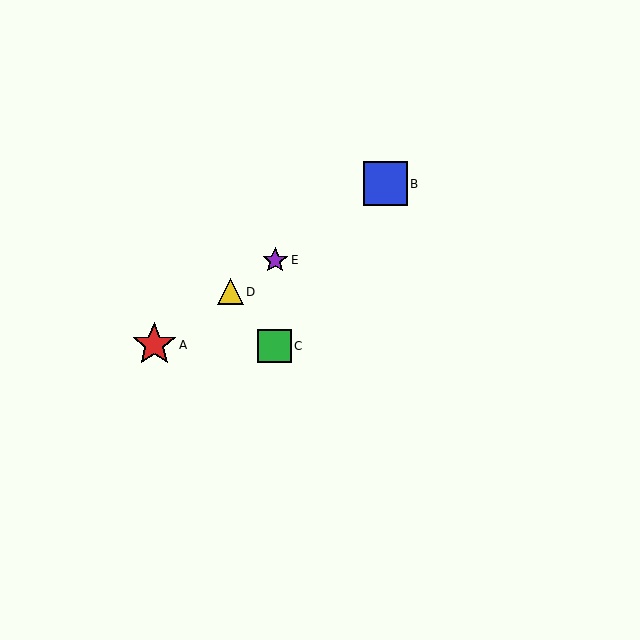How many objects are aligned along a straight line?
4 objects (A, B, D, E) are aligned along a straight line.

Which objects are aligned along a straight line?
Objects A, B, D, E are aligned along a straight line.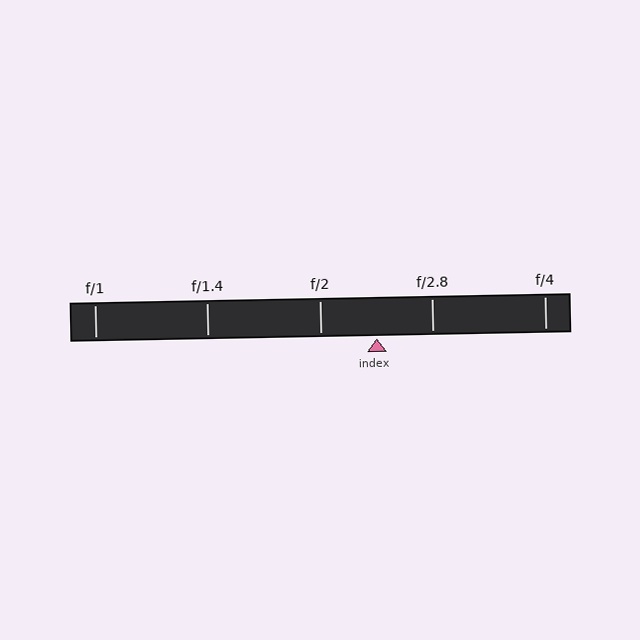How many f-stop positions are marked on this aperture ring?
There are 5 f-stop positions marked.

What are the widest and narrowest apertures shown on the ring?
The widest aperture shown is f/1 and the narrowest is f/4.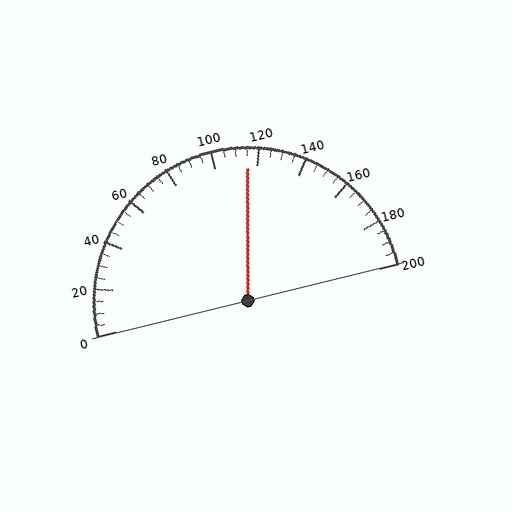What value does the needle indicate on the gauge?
The needle indicates approximately 115.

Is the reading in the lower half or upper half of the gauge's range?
The reading is in the upper half of the range (0 to 200).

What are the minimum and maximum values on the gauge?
The gauge ranges from 0 to 200.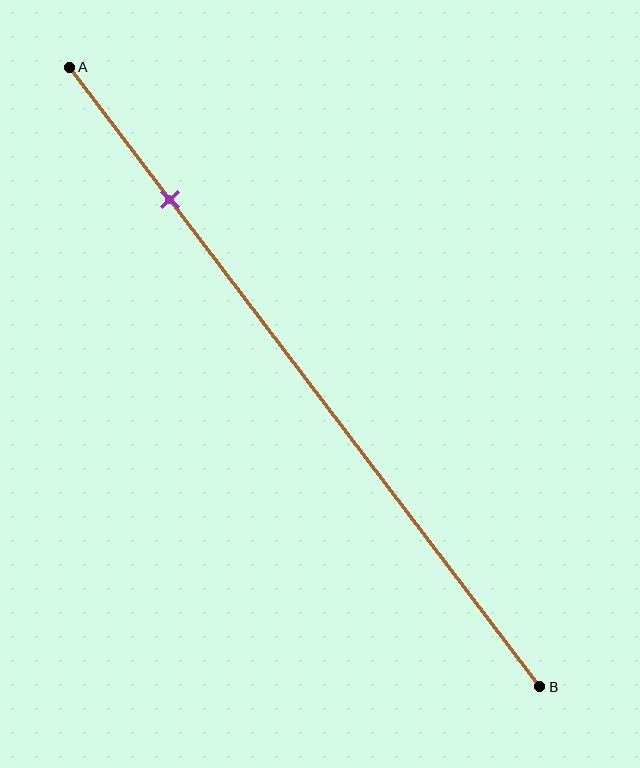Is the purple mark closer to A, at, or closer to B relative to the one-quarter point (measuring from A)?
The purple mark is closer to point A than the one-quarter point of segment AB.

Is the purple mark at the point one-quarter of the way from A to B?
No, the mark is at about 20% from A, not at the 25% one-quarter point.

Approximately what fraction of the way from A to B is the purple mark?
The purple mark is approximately 20% of the way from A to B.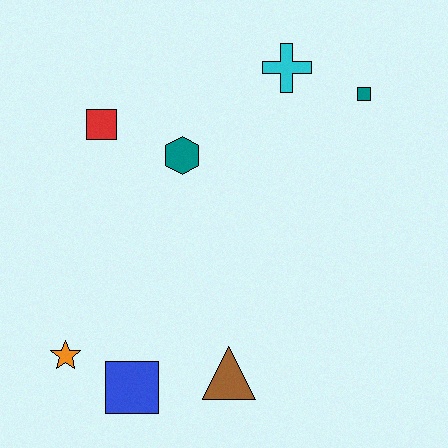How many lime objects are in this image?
There are no lime objects.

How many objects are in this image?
There are 7 objects.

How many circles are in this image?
There are no circles.